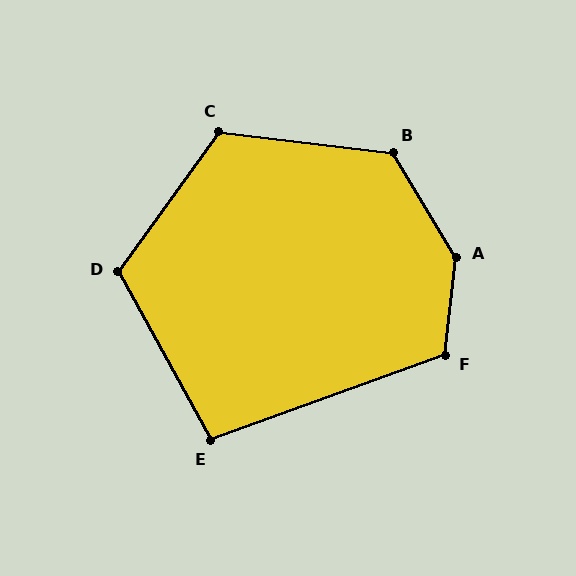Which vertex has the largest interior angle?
A, at approximately 142 degrees.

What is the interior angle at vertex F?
Approximately 117 degrees (obtuse).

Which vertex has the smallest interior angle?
E, at approximately 99 degrees.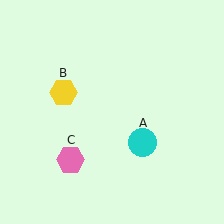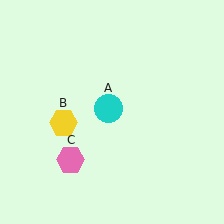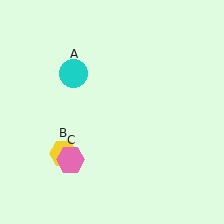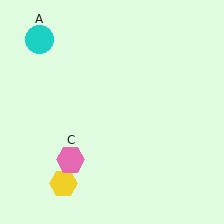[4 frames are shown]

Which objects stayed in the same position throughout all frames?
Pink hexagon (object C) remained stationary.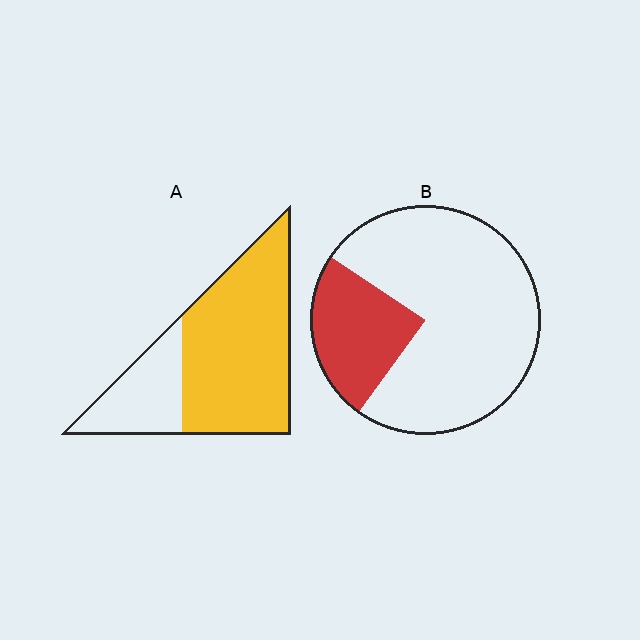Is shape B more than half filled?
No.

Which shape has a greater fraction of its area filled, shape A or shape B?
Shape A.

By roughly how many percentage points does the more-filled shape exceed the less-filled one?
By roughly 50 percentage points (A over B).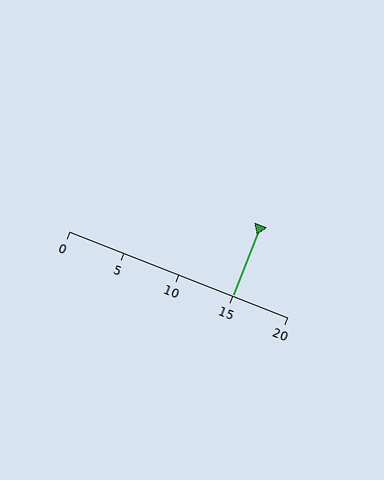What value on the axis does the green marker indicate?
The marker indicates approximately 15.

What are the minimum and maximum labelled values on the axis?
The axis runs from 0 to 20.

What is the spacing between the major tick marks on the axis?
The major ticks are spaced 5 apart.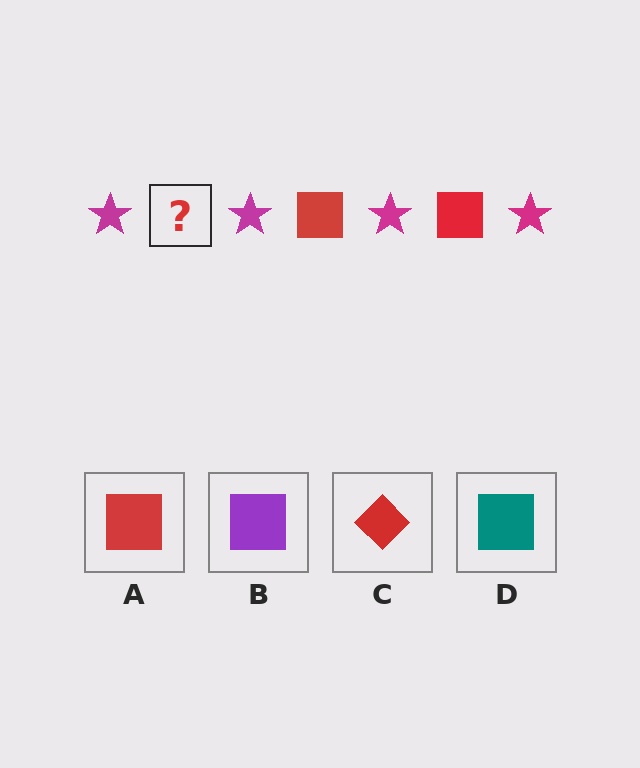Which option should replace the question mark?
Option A.